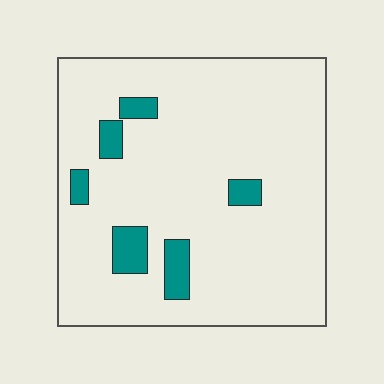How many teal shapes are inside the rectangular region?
6.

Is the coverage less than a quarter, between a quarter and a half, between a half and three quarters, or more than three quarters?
Less than a quarter.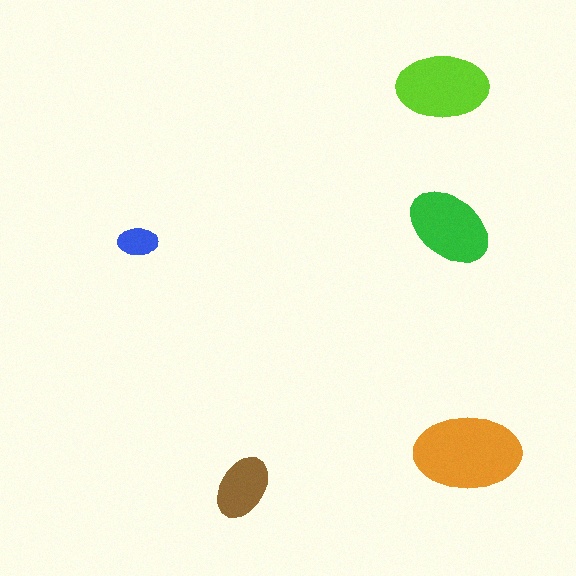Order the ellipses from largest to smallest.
the orange one, the lime one, the green one, the brown one, the blue one.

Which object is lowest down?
The brown ellipse is bottommost.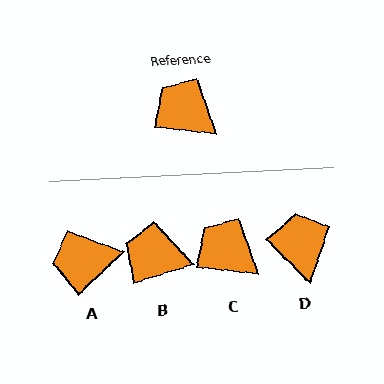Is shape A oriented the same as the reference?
No, it is off by about 50 degrees.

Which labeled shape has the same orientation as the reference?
C.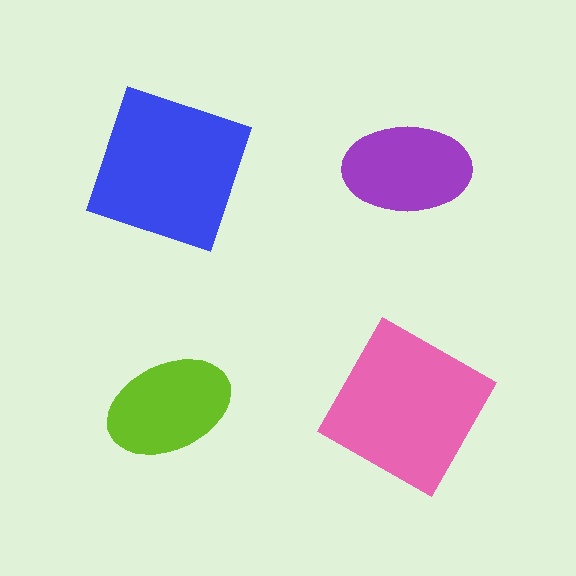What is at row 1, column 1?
A blue square.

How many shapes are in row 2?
2 shapes.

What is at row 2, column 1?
A lime ellipse.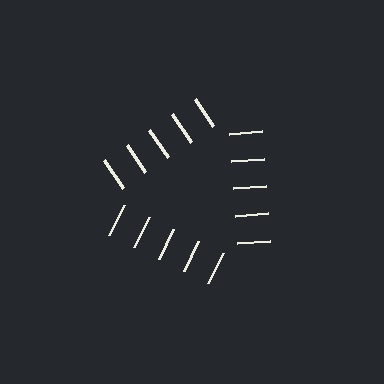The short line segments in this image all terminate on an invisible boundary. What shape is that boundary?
An illusory triangle — the line segments terminate on its edges but no continuous stroke is drawn.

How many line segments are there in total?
15 — 5 along each of the 3 edges.